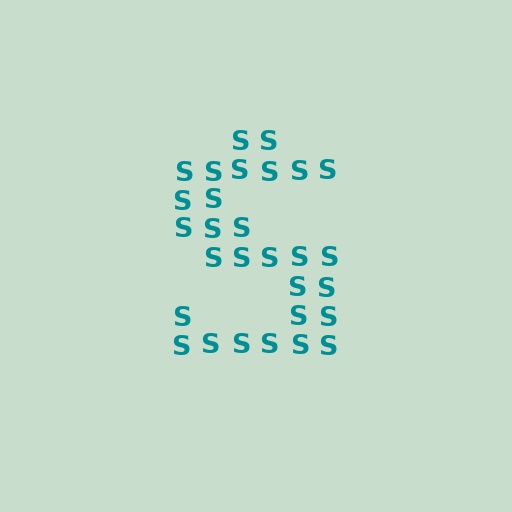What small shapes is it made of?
It is made of small letter S's.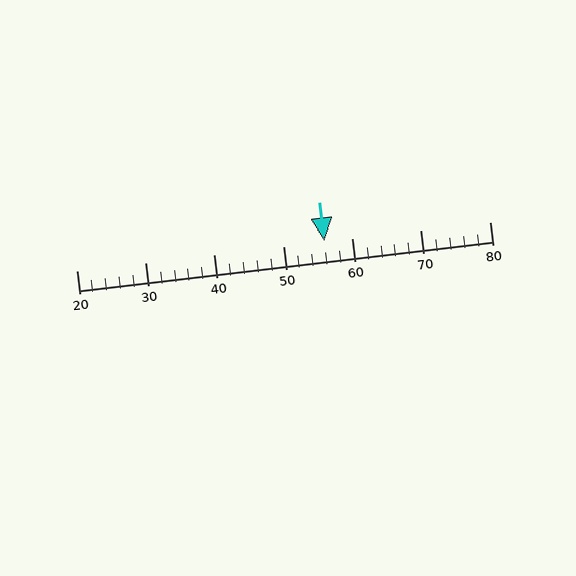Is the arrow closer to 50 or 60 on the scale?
The arrow is closer to 60.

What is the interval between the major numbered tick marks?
The major tick marks are spaced 10 units apart.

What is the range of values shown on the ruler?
The ruler shows values from 20 to 80.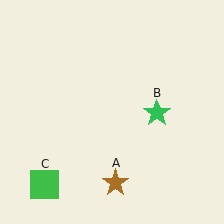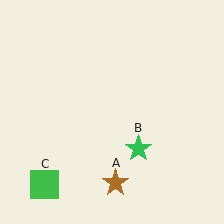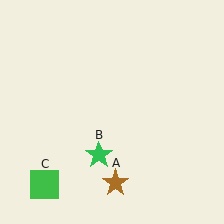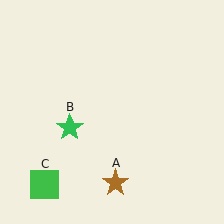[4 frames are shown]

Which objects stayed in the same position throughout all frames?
Brown star (object A) and green square (object C) remained stationary.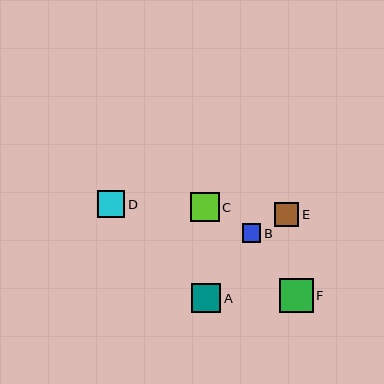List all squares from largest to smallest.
From largest to smallest: F, A, C, D, E, B.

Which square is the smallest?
Square B is the smallest with a size of approximately 19 pixels.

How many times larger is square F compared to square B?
Square F is approximately 1.8 times the size of square B.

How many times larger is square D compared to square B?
Square D is approximately 1.4 times the size of square B.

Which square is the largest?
Square F is the largest with a size of approximately 34 pixels.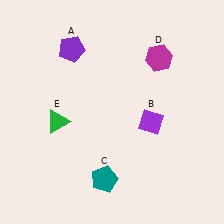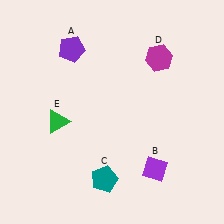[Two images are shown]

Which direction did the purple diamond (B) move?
The purple diamond (B) moved down.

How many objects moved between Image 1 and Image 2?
1 object moved between the two images.